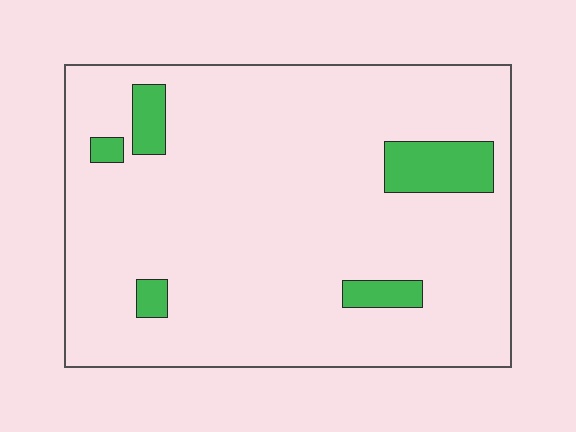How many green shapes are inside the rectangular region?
5.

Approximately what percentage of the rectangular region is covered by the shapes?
Approximately 10%.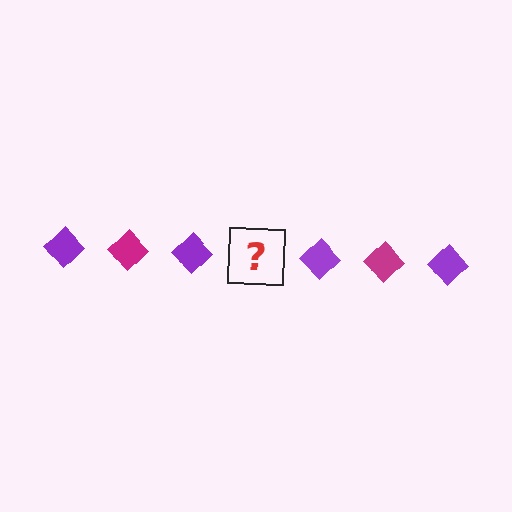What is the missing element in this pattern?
The missing element is a magenta diamond.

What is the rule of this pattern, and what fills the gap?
The rule is that the pattern cycles through purple, magenta diamonds. The gap should be filled with a magenta diamond.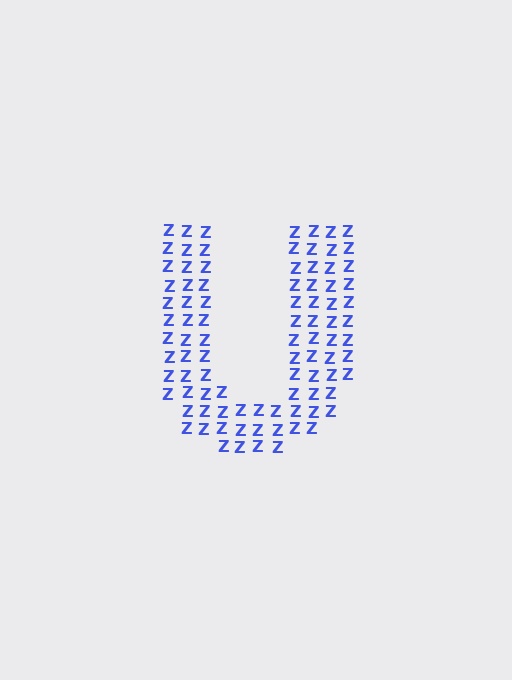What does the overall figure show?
The overall figure shows the letter U.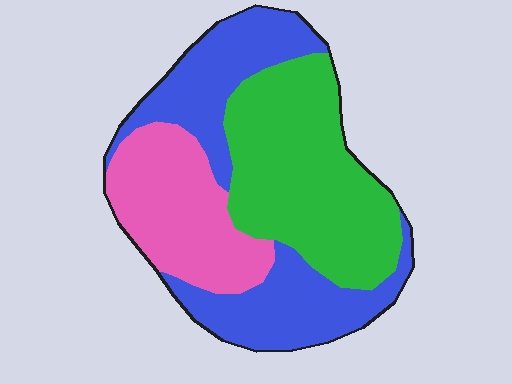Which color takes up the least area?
Pink, at roughly 25%.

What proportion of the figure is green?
Green covers about 40% of the figure.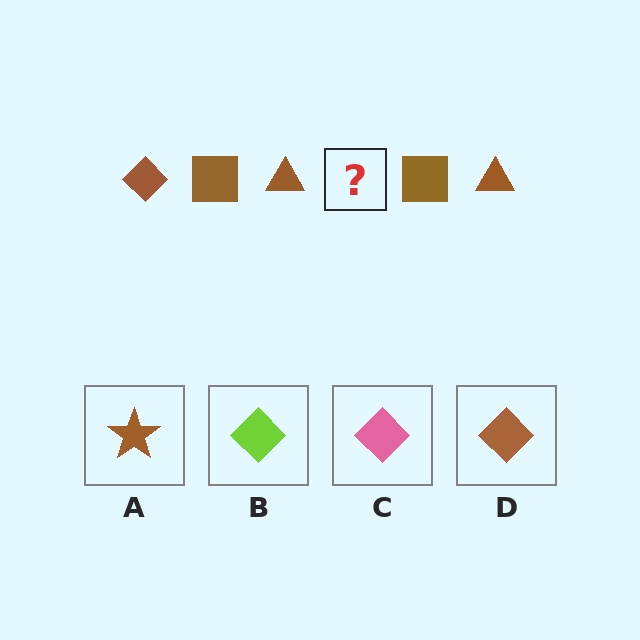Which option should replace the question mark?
Option D.